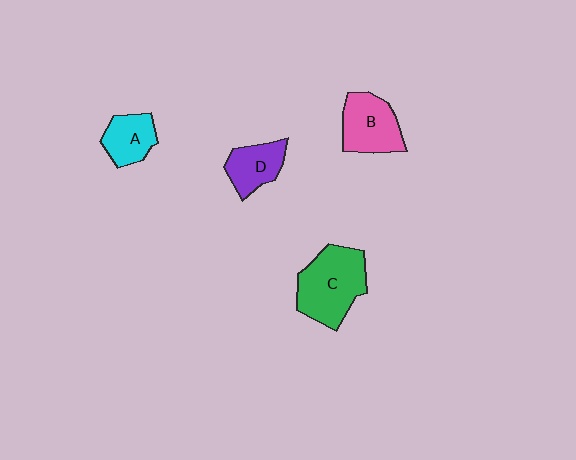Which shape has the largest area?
Shape C (green).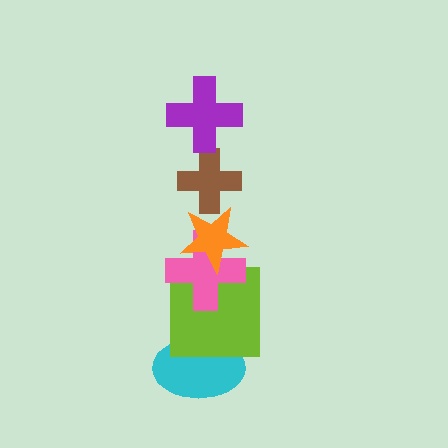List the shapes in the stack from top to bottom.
From top to bottom: the purple cross, the brown cross, the orange star, the pink cross, the lime square, the cyan ellipse.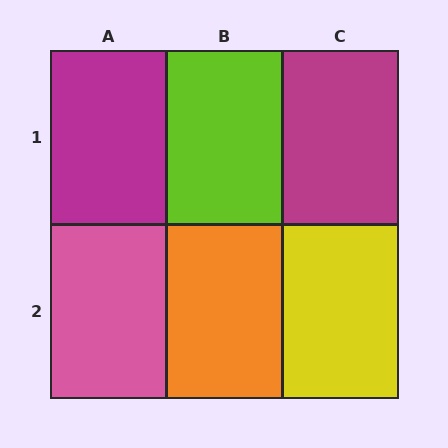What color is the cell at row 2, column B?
Orange.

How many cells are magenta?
2 cells are magenta.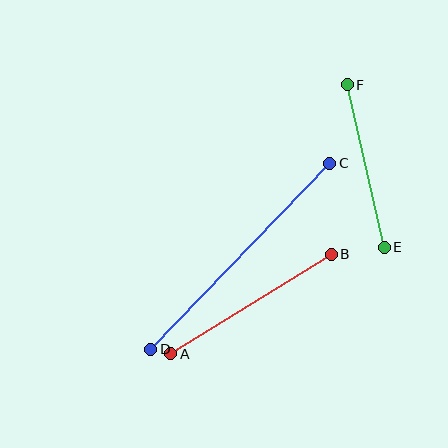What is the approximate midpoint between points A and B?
The midpoint is at approximately (251, 304) pixels.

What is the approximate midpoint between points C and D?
The midpoint is at approximately (240, 256) pixels.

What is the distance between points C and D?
The distance is approximately 258 pixels.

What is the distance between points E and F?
The distance is approximately 167 pixels.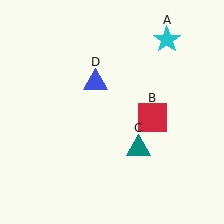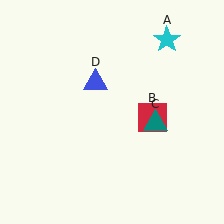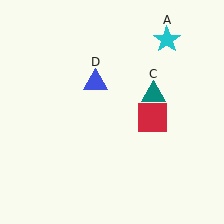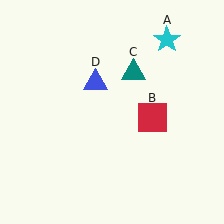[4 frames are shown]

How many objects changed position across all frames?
1 object changed position: teal triangle (object C).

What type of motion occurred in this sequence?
The teal triangle (object C) rotated counterclockwise around the center of the scene.